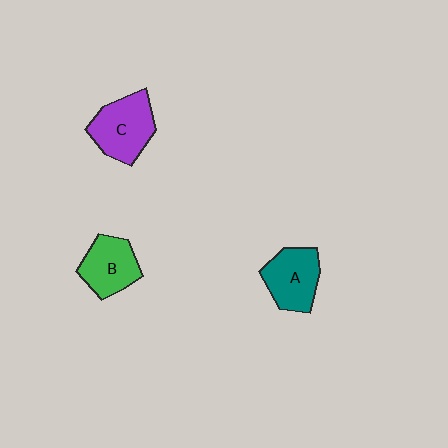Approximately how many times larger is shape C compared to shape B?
Approximately 1.2 times.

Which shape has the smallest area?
Shape B (green).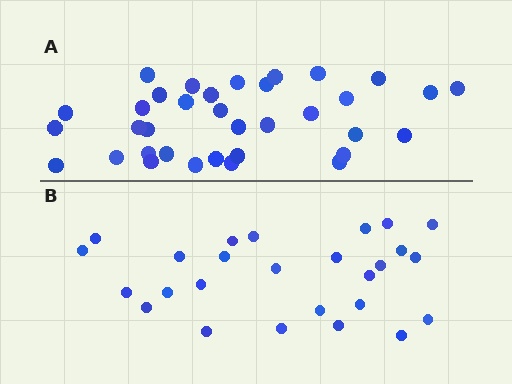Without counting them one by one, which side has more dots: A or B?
Region A (the top region) has more dots.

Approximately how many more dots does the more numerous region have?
Region A has roughly 8 or so more dots than region B.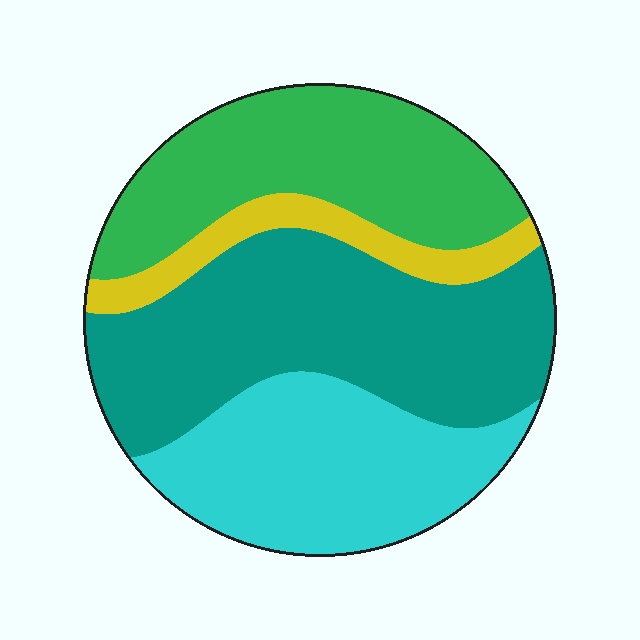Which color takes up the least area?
Yellow, at roughly 10%.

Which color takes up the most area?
Teal, at roughly 40%.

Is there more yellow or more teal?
Teal.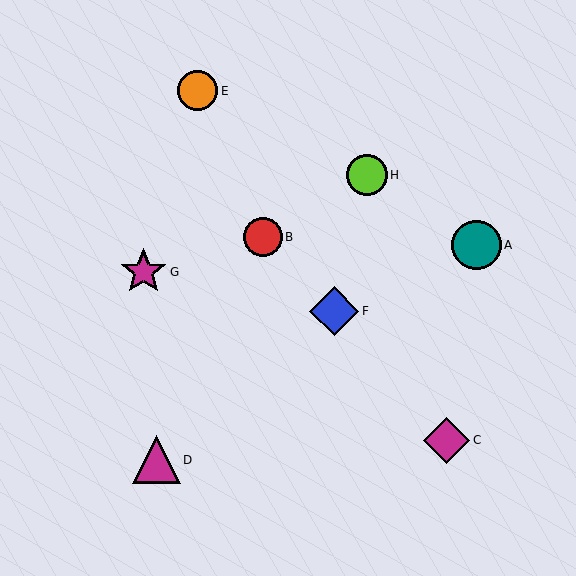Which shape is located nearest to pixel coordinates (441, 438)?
The magenta diamond (labeled C) at (446, 440) is nearest to that location.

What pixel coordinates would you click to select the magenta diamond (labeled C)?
Click at (446, 440) to select the magenta diamond C.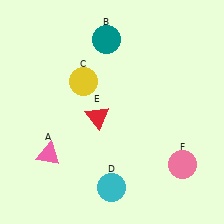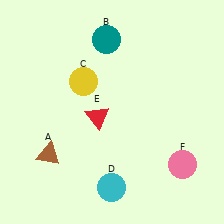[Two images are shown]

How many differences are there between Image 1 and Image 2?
There is 1 difference between the two images.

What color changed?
The triangle (A) changed from pink in Image 1 to brown in Image 2.